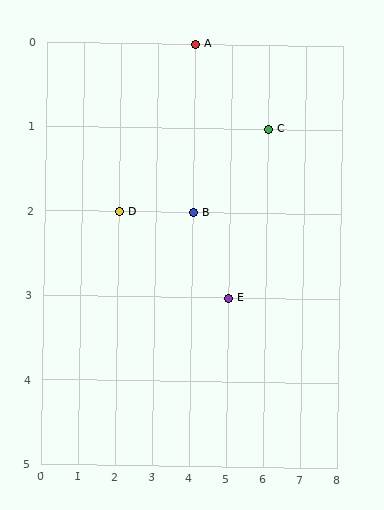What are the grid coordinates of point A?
Point A is at grid coordinates (4, 0).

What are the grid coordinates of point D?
Point D is at grid coordinates (2, 2).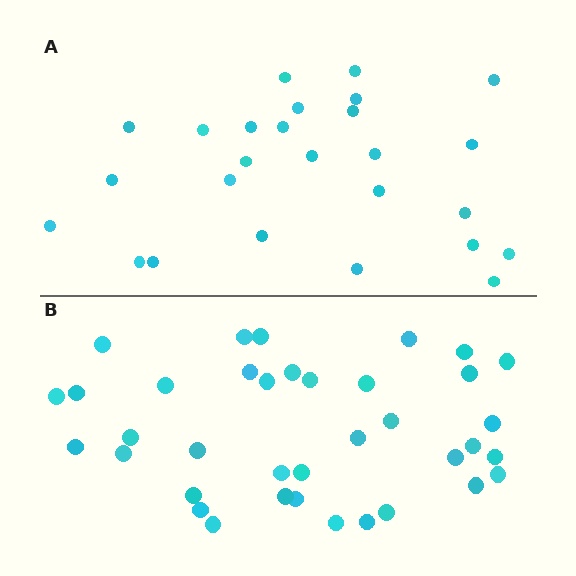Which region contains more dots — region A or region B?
Region B (the bottom region) has more dots.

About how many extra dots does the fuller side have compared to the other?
Region B has roughly 12 or so more dots than region A.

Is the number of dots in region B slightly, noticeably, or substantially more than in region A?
Region B has noticeably more, but not dramatically so. The ratio is roughly 1.4 to 1.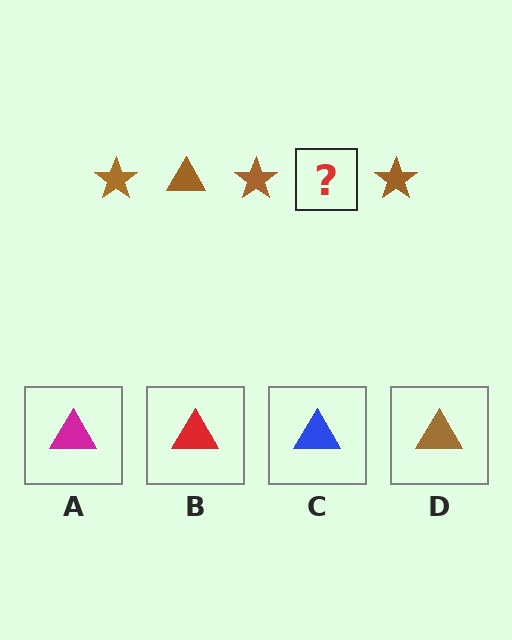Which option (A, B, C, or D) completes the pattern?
D.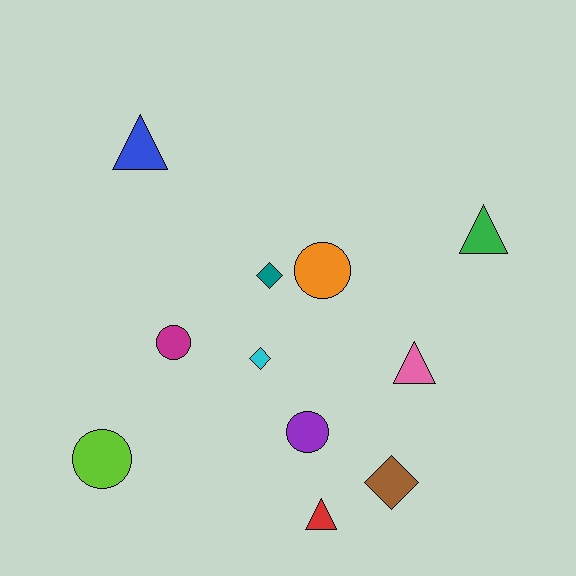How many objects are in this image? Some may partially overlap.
There are 11 objects.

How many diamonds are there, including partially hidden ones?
There are 3 diamonds.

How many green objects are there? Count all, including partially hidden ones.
There is 1 green object.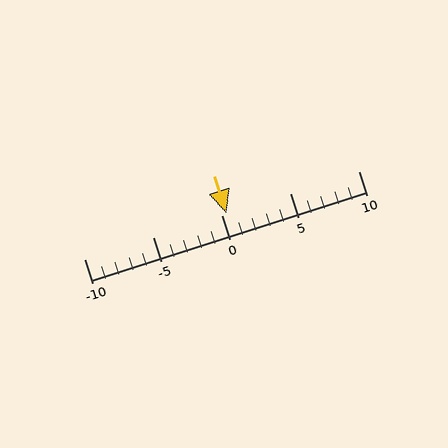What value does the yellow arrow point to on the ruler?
The yellow arrow points to approximately 0.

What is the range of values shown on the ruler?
The ruler shows values from -10 to 10.